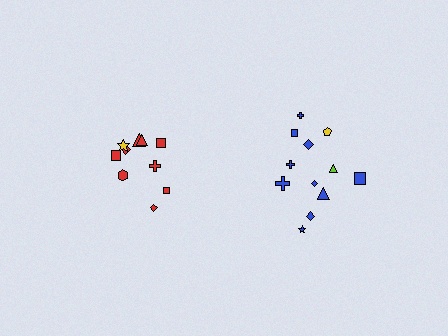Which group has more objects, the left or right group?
The right group.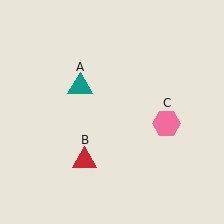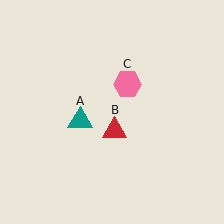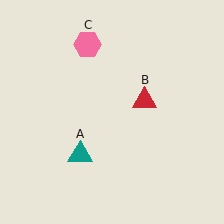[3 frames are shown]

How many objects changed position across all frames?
3 objects changed position: teal triangle (object A), red triangle (object B), pink hexagon (object C).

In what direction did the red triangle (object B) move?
The red triangle (object B) moved up and to the right.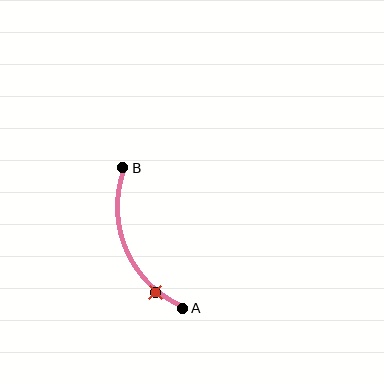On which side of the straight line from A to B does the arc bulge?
The arc bulges to the left of the straight line connecting A and B.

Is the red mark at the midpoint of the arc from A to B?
No. The red mark lies on the arc but is closer to endpoint A. The arc midpoint would be at the point on the curve equidistant along the arc from both A and B.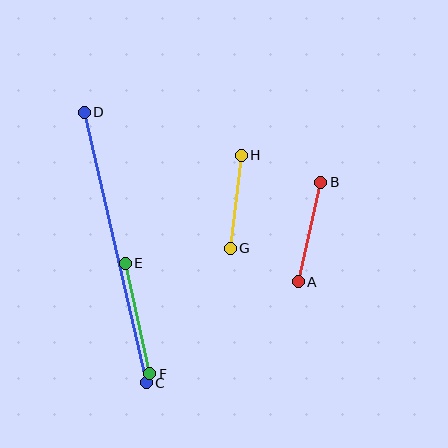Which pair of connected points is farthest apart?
Points C and D are farthest apart.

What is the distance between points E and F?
The distance is approximately 113 pixels.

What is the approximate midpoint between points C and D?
The midpoint is at approximately (115, 248) pixels.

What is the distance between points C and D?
The distance is approximately 278 pixels.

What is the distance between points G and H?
The distance is approximately 94 pixels.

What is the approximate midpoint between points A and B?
The midpoint is at approximately (310, 232) pixels.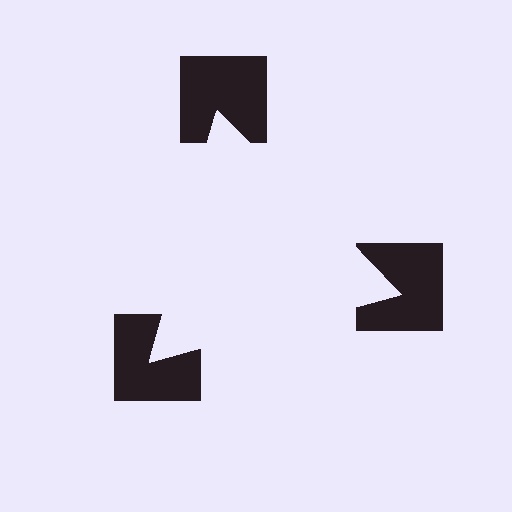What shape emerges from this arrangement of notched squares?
An illusory triangle — its edges are inferred from the aligned wedge cuts in the notched squares, not physically drawn.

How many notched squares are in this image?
There are 3 — one at each vertex of the illusory triangle.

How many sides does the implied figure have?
3 sides.